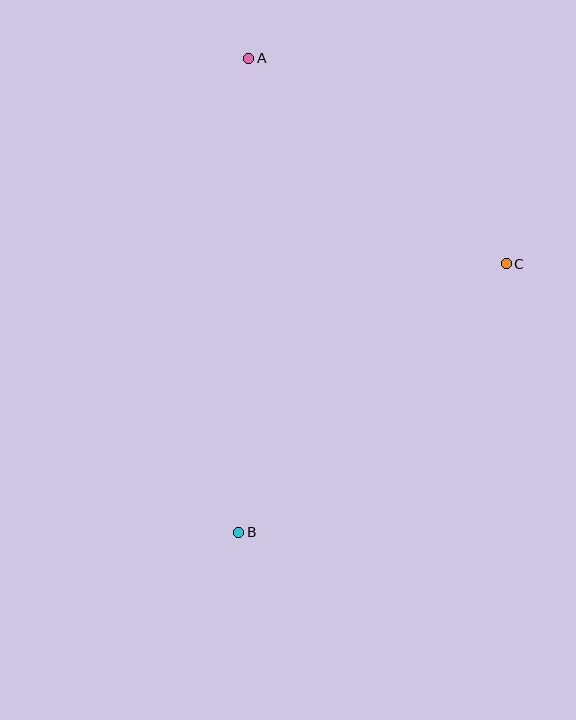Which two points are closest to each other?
Points A and C are closest to each other.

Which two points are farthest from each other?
Points A and B are farthest from each other.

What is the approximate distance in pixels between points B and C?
The distance between B and C is approximately 379 pixels.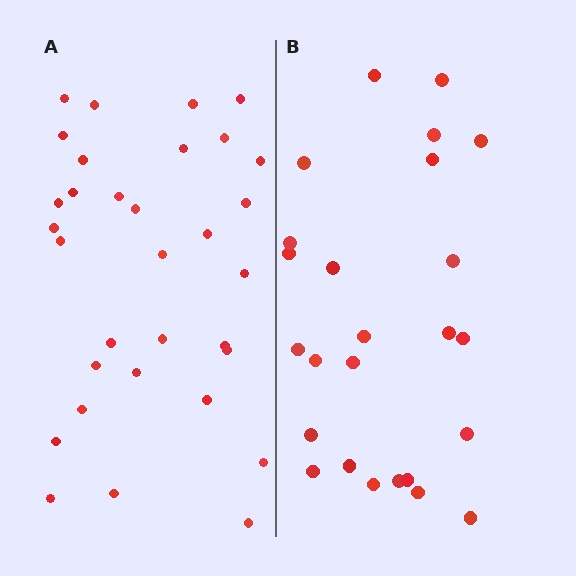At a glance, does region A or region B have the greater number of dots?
Region A (the left region) has more dots.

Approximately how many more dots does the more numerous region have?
Region A has roughly 8 or so more dots than region B.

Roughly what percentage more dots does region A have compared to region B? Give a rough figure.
About 30% more.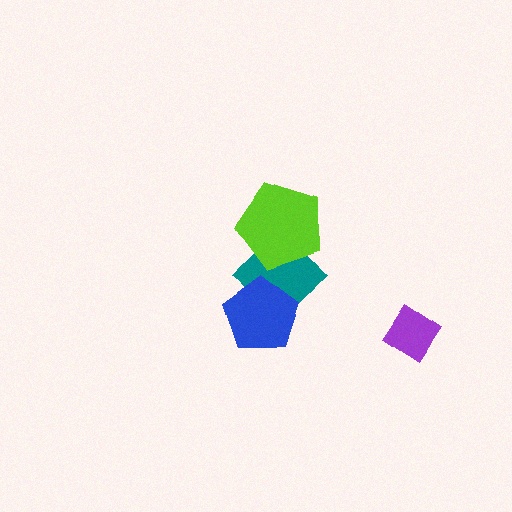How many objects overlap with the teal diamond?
2 objects overlap with the teal diamond.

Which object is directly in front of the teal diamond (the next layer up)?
The lime pentagon is directly in front of the teal diamond.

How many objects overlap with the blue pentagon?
1 object overlaps with the blue pentagon.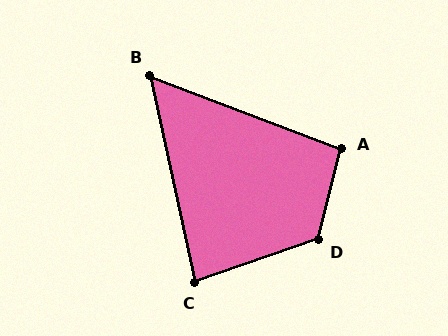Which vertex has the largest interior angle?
D, at approximately 123 degrees.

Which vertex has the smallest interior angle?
B, at approximately 57 degrees.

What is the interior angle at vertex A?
Approximately 97 degrees (obtuse).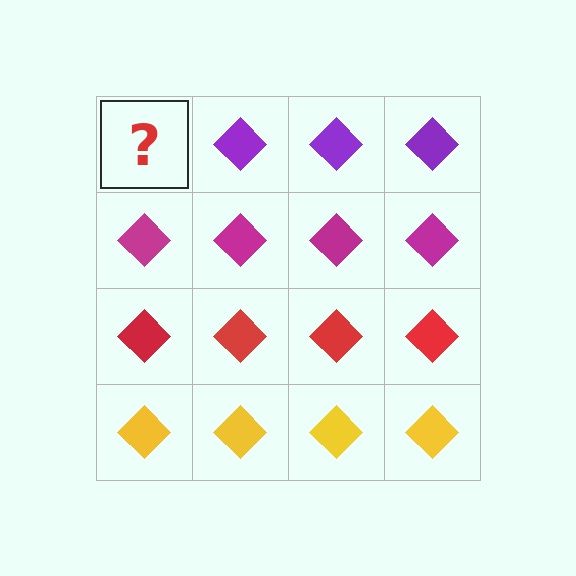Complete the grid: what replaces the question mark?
The question mark should be replaced with a purple diamond.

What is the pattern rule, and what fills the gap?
The rule is that each row has a consistent color. The gap should be filled with a purple diamond.